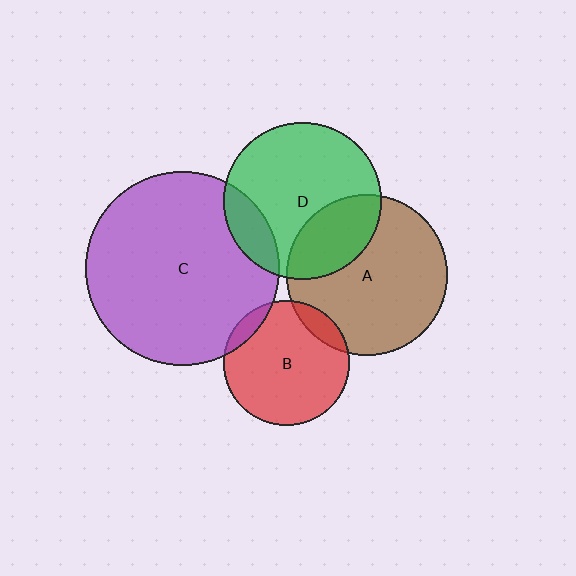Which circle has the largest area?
Circle C (purple).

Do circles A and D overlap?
Yes.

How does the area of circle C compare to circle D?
Approximately 1.5 times.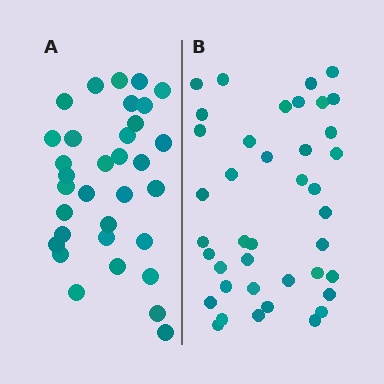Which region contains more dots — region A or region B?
Region B (the right region) has more dots.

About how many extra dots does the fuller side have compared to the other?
Region B has roughly 8 or so more dots than region A.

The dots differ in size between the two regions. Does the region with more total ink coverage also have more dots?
No. Region A has more total ink coverage because its dots are larger, but region B actually contains more individual dots. Total area can be misleading — the number of items is what matters here.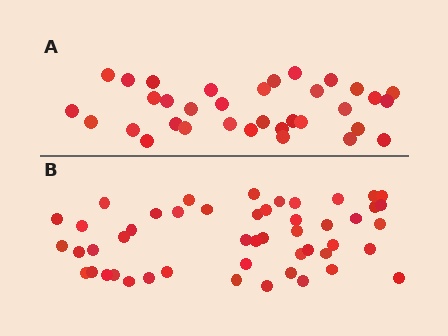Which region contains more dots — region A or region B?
Region B (the bottom region) has more dots.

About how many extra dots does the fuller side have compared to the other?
Region B has approximately 15 more dots than region A.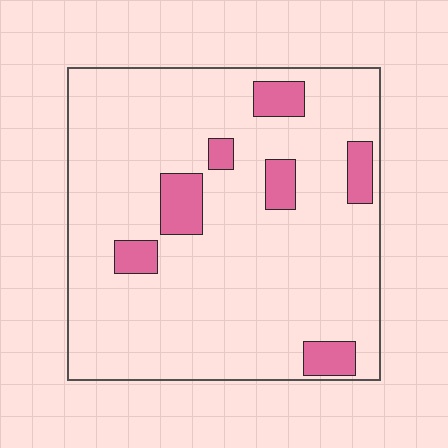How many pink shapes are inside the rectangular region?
7.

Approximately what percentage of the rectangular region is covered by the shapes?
Approximately 10%.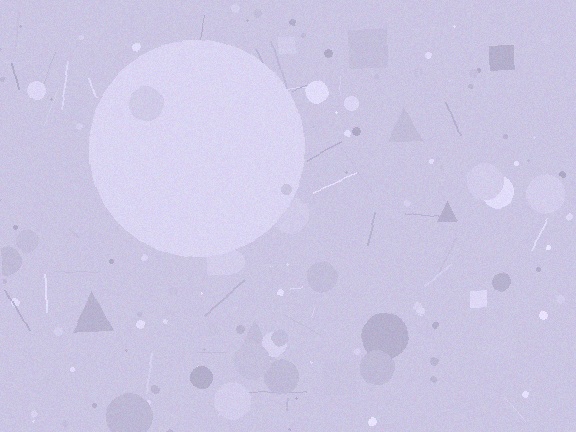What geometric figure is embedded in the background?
A circle is embedded in the background.